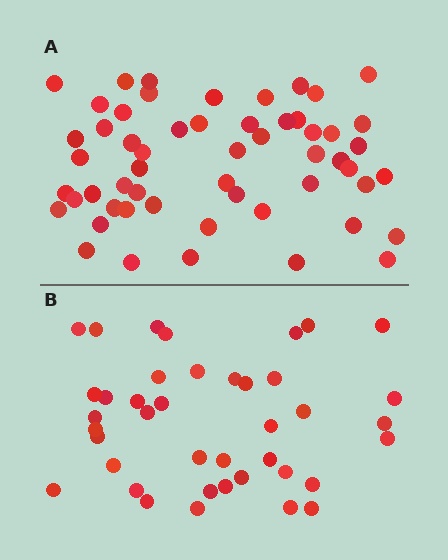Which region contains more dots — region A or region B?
Region A (the top region) has more dots.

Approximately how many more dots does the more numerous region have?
Region A has approximately 15 more dots than region B.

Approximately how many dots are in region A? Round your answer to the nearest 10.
About 60 dots. (The exact count is 55, which rounds to 60.)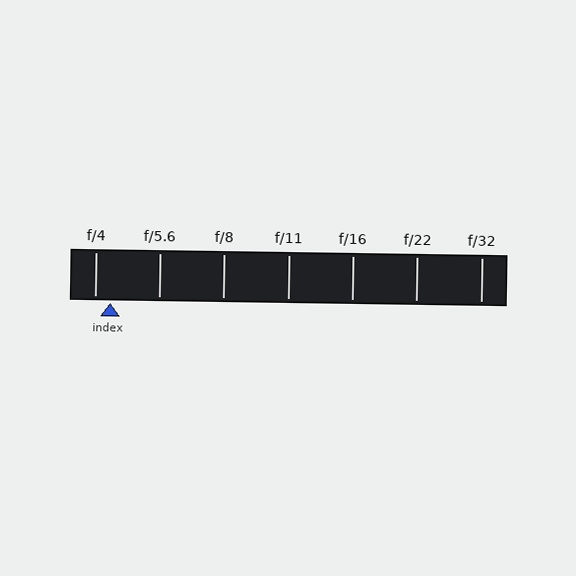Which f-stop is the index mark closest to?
The index mark is closest to f/4.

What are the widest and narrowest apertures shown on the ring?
The widest aperture shown is f/4 and the narrowest is f/32.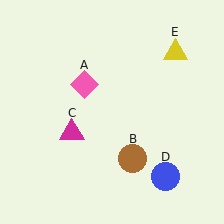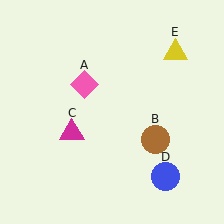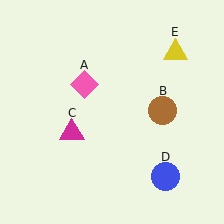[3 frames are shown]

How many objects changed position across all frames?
1 object changed position: brown circle (object B).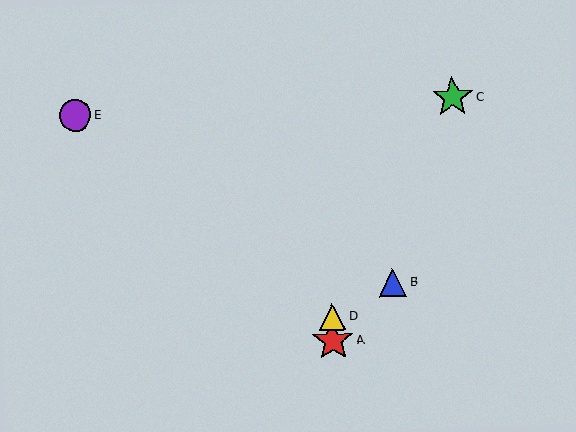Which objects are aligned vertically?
Objects A, D are aligned vertically.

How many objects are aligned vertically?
2 objects (A, D) are aligned vertically.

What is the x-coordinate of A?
Object A is at x≈333.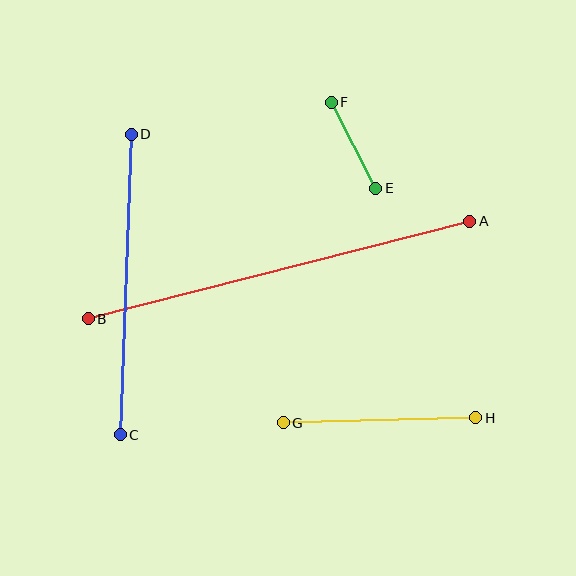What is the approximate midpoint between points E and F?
The midpoint is at approximately (353, 145) pixels.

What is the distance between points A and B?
The distance is approximately 394 pixels.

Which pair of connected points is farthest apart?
Points A and B are farthest apart.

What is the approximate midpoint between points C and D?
The midpoint is at approximately (126, 285) pixels.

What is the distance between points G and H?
The distance is approximately 192 pixels.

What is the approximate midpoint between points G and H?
The midpoint is at approximately (380, 420) pixels.